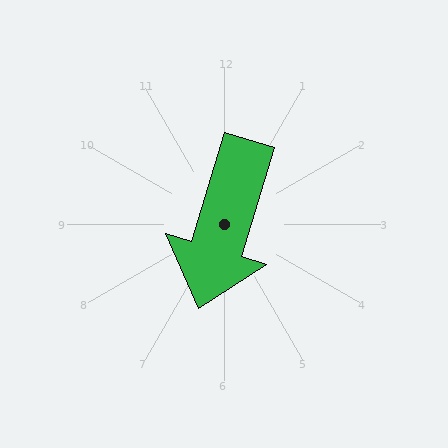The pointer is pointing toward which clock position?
Roughly 7 o'clock.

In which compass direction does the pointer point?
South.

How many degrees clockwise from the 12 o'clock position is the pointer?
Approximately 197 degrees.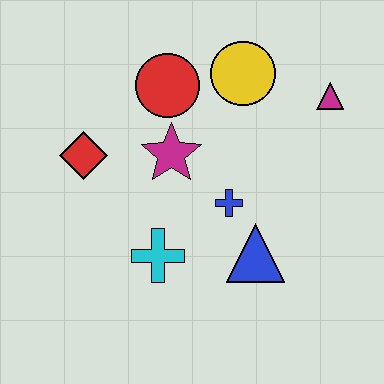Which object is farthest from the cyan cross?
The magenta triangle is farthest from the cyan cross.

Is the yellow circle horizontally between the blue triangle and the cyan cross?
Yes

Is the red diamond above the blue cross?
Yes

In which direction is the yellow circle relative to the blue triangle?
The yellow circle is above the blue triangle.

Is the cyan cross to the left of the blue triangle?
Yes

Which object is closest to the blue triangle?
The blue cross is closest to the blue triangle.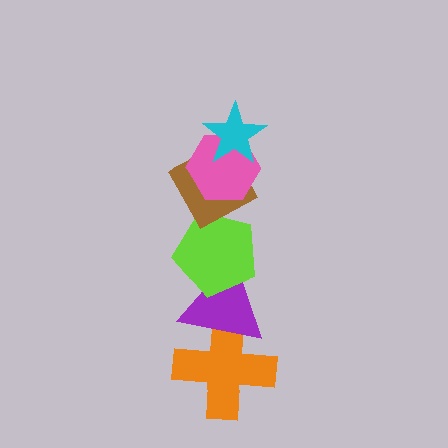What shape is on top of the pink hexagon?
The cyan star is on top of the pink hexagon.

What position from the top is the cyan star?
The cyan star is 1st from the top.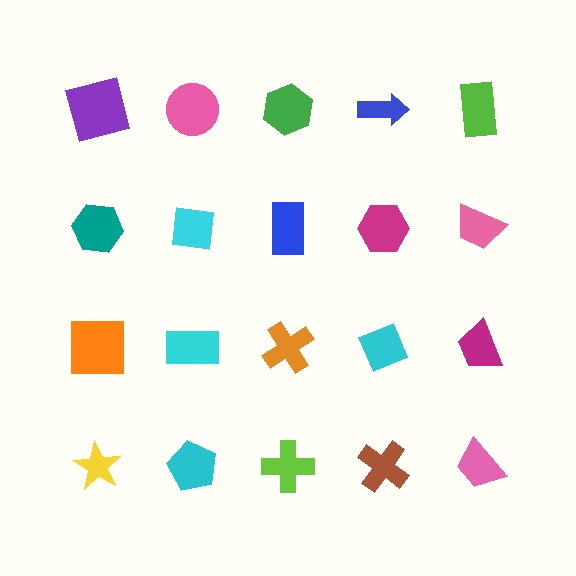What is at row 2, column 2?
A cyan square.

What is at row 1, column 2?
A pink circle.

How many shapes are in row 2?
5 shapes.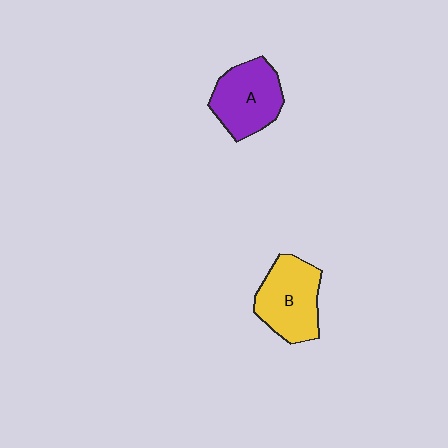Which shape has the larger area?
Shape B (yellow).